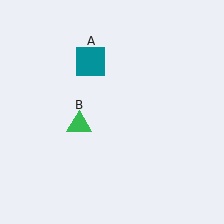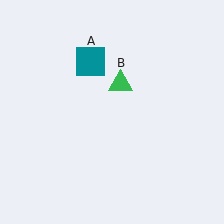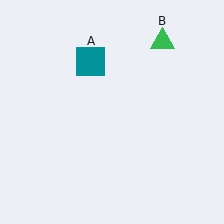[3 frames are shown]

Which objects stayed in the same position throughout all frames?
Teal square (object A) remained stationary.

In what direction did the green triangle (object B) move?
The green triangle (object B) moved up and to the right.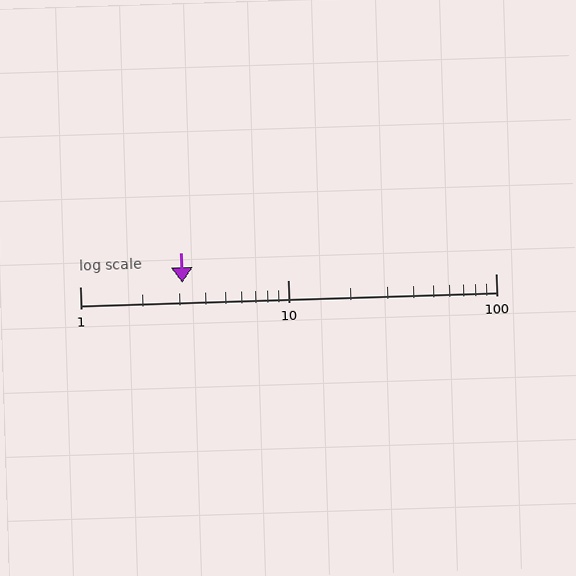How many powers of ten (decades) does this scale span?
The scale spans 2 decades, from 1 to 100.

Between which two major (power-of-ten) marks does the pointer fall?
The pointer is between 1 and 10.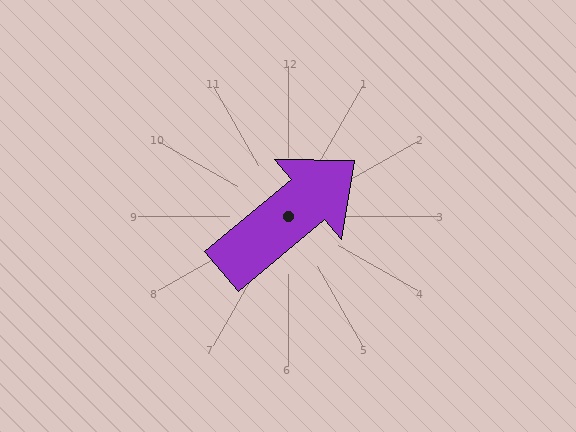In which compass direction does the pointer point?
Northeast.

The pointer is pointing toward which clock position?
Roughly 2 o'clock.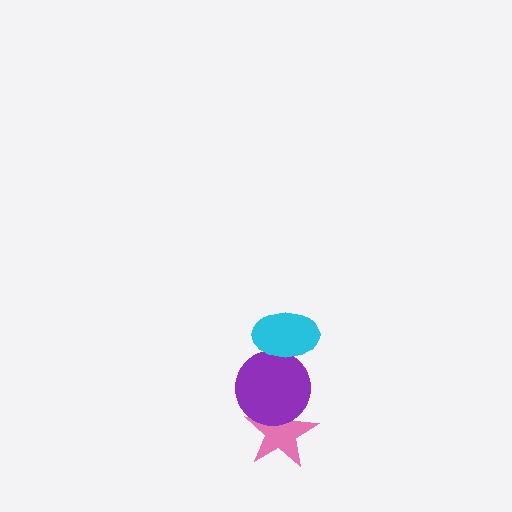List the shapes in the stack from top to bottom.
From top to bottom: the cyan ellipse, the purple circle, the pink star.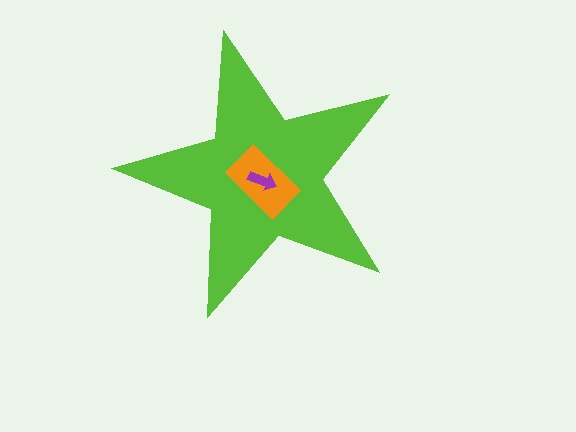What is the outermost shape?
The lime star.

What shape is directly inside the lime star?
The orange rectangle.